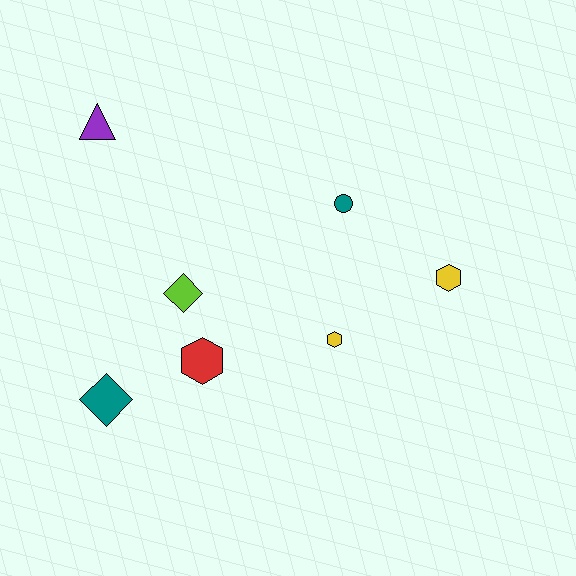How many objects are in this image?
There are 7 objects.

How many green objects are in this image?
There are no green objects.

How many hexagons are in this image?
There are 3 hexagons.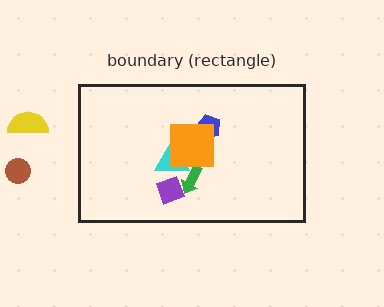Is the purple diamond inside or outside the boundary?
Inside.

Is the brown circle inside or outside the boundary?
Outside.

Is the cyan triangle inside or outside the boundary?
Inside.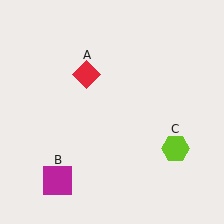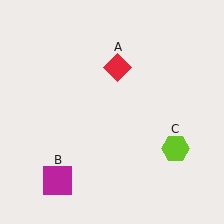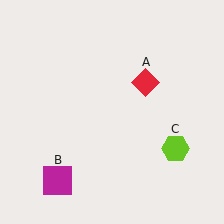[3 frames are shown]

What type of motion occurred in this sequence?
The red diamond (object A) rotated clockwise around the center of the scene.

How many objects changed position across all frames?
1 object changed position: red diamond (object A).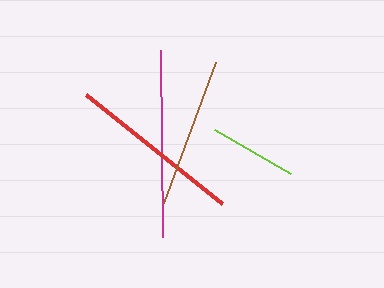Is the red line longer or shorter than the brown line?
The red line is longer than the brown line.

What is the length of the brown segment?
The brown segment is approximately 151 pixels long.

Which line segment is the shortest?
The lime line is the shortest at approximately 88 pixels.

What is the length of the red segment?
The red segment is approximately 175 pixels long.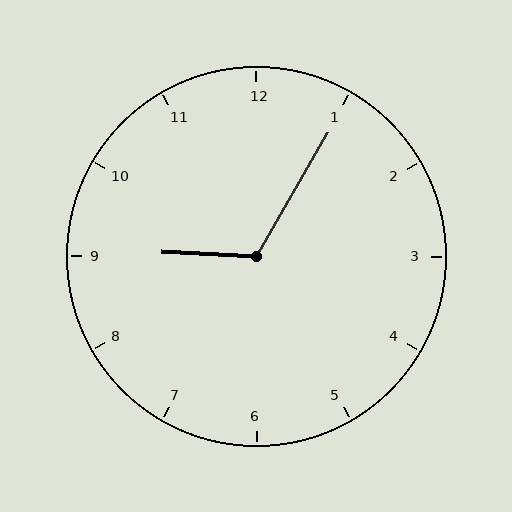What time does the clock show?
9:05.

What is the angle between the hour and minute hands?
Approximately 118 degrees.